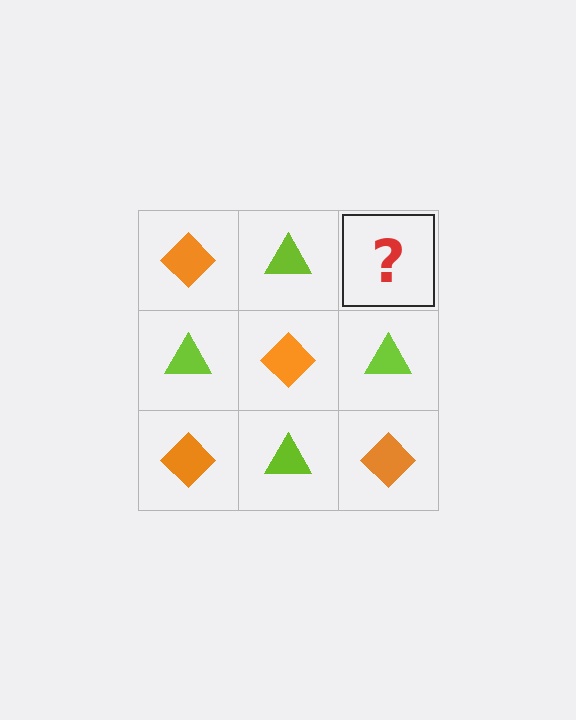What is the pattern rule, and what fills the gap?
The rule is that it alternates orange diamond and lime triangle in a checkerboard pattern. The gap should be filled with an orange diamond.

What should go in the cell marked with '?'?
The missing cell should contain an orange diamond.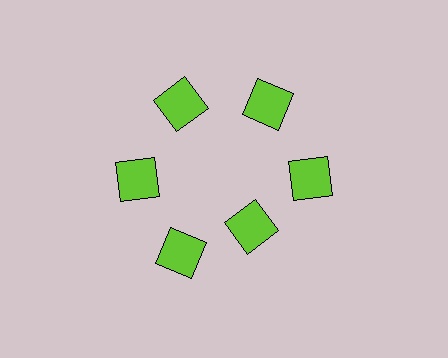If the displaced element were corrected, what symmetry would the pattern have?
It would have 6-fold rotational symmetry — the pattern would map onto itself every 60 degrees.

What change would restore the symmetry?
The symmetry would be restored by moving it outward, back onto the ring so that all 6 squares sit at equal angles and equal distance from the center.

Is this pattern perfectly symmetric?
No. The 6 lime squares are arranged in a ring, but one element near the 5 o'clock position is pulled inward toward the center, breaking the 6-fold rotational symmetry.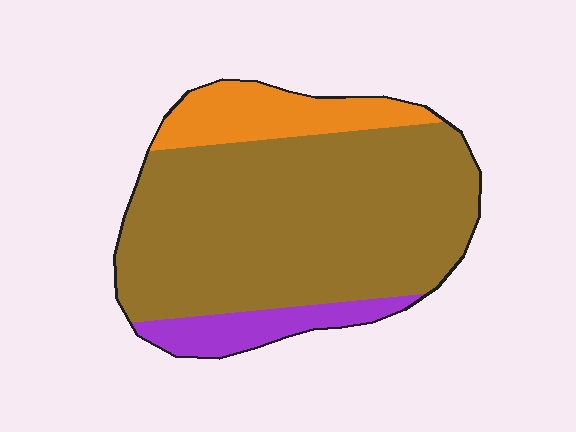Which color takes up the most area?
Brown, at roughly 75%.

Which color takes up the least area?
Purple, at roughly 10%.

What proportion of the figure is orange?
Orange takes up about one sixth (1/6) of the figure.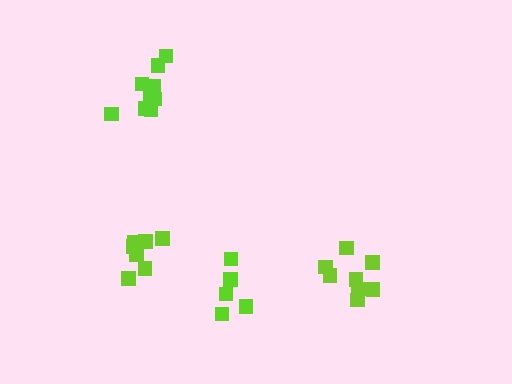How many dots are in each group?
Group 1: 7 dots, Group 2: 10 dots, Group 3: 6 dots, Group 4: 9 dots (32 total).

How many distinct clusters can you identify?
There are 4 distinct clusters.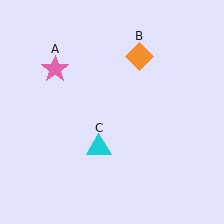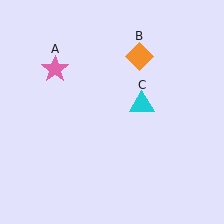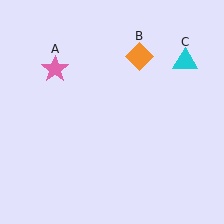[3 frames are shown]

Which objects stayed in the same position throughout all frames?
Pink star (object A) and orange diamond (object B) remained stationary.